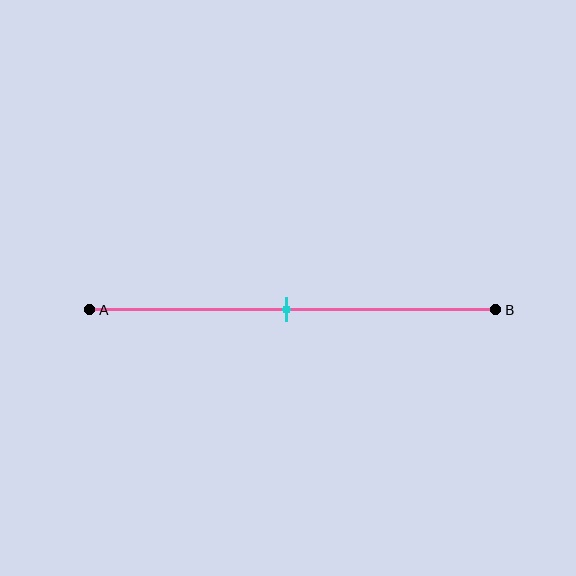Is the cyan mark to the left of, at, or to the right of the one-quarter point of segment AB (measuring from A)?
The cyan mark is to the right of the one-quarter point of segment AB.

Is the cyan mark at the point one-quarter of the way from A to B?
No, the mark is at about 50% from A, not at the 25% one-quarter point.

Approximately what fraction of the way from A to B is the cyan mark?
The cyan mark is approximately 50% of the way from A to B.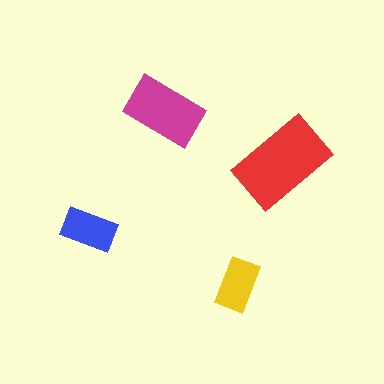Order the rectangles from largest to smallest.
the red one, the magenta one, the blue one, the yellow one.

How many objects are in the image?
There are 4 objects in the image.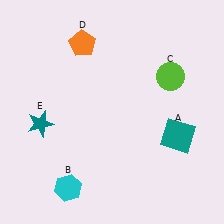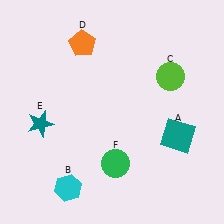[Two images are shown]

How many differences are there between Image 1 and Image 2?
There is 1 difference between the two images.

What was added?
A green circle (F) was added in Image 2.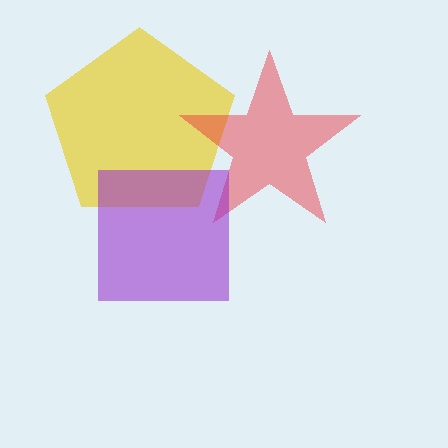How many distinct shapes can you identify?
There are 3 distinct shapes: a yellow pentagon, a red star, a purple square.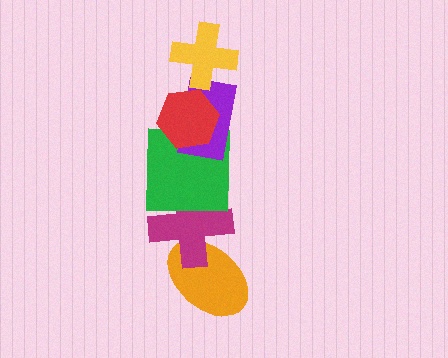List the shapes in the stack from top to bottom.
From top to bottom: the yellow cross, the red hexagon, the purple rectangle, the green square, the magenta cross, the orange ellipse.